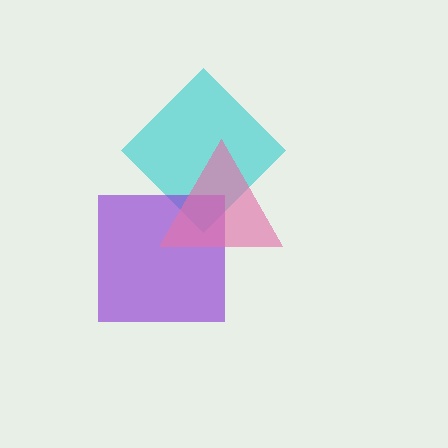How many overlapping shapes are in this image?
There are 3 overlapping shapes in the image.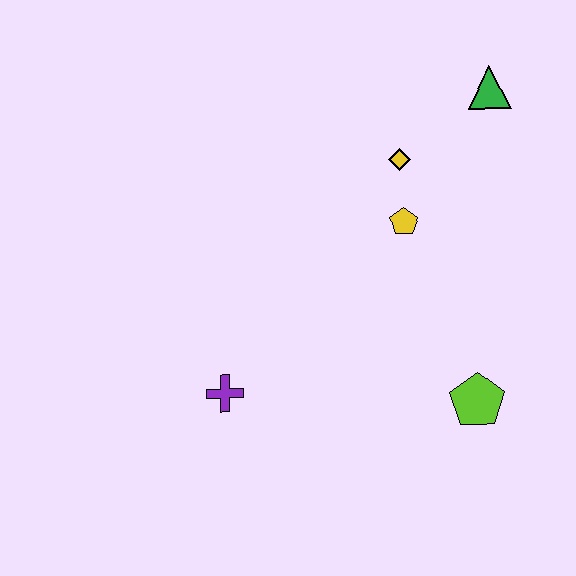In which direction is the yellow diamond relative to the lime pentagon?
The yellow diamond is above the lime pentagon.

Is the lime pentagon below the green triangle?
Yes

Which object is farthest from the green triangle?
The purple cross is farthest from the green triangle.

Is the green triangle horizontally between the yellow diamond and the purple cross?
No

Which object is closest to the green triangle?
The yellow diamond is closest to the green triangle.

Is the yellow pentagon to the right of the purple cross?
Yes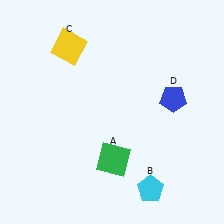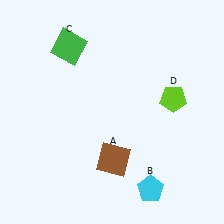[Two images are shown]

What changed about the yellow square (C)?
In Image 1, C is yellow. In Image 2, it changed to green.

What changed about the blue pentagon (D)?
In Image 1, D is blue. In Image 2, it changed to lime.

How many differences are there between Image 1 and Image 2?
There are 3 differences between the two images.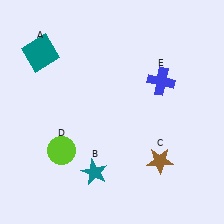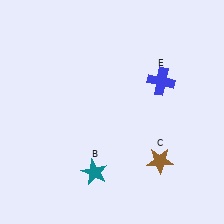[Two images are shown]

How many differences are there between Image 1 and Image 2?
There are 2 differences between the two images.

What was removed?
The teal square (A), the lime circle (D) were removed in Image 2.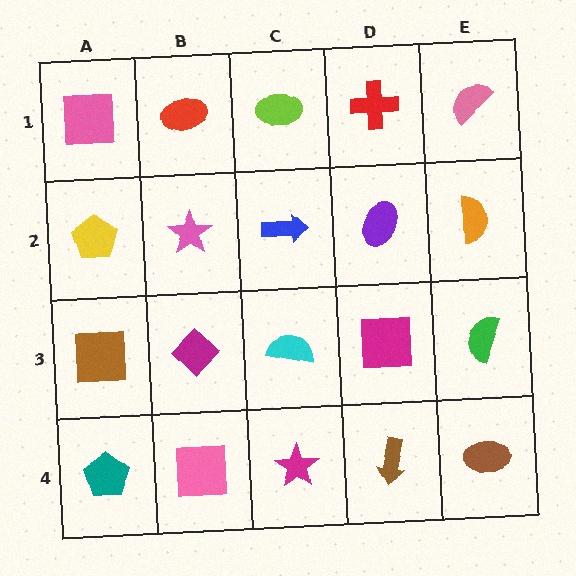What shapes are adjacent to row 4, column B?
A magenta diamond (row 3, column B), a teal pentagon (row 4, column A), a magenta star (row 4, column C).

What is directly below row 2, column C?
A cyan semicircle.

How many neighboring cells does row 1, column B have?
3.